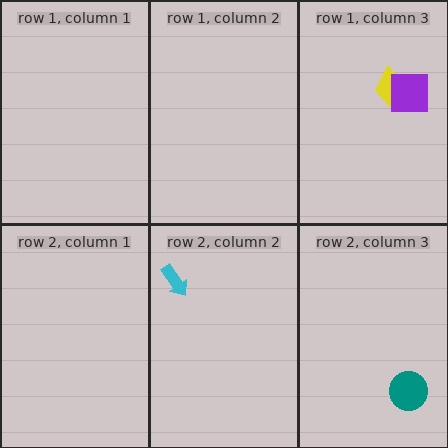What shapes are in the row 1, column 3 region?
The yellow trapezoid, the purple square.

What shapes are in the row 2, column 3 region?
The teal circle.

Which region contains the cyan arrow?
The row 2, column 2 region.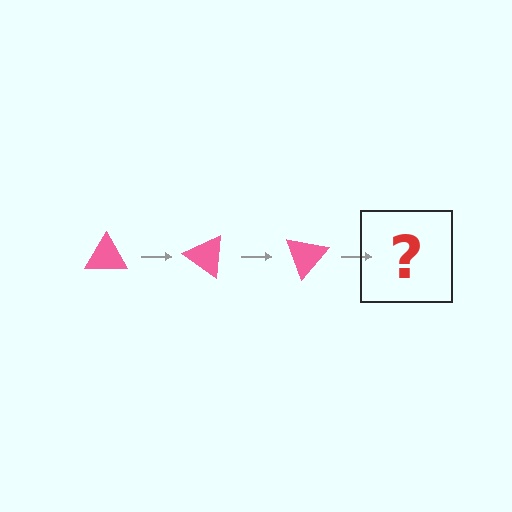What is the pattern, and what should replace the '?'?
The pattern is that the triangle rotates 35 degrees each step. The '?' should be a pink triangle rotated 105 degrees.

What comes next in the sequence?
The next element should be a pink triangle rotated 105 degrees.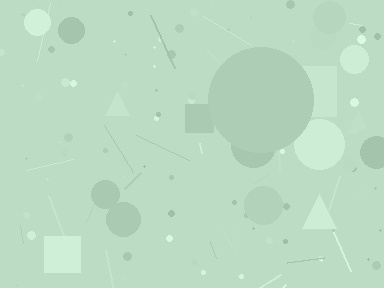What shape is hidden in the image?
A circle is hidden in the image.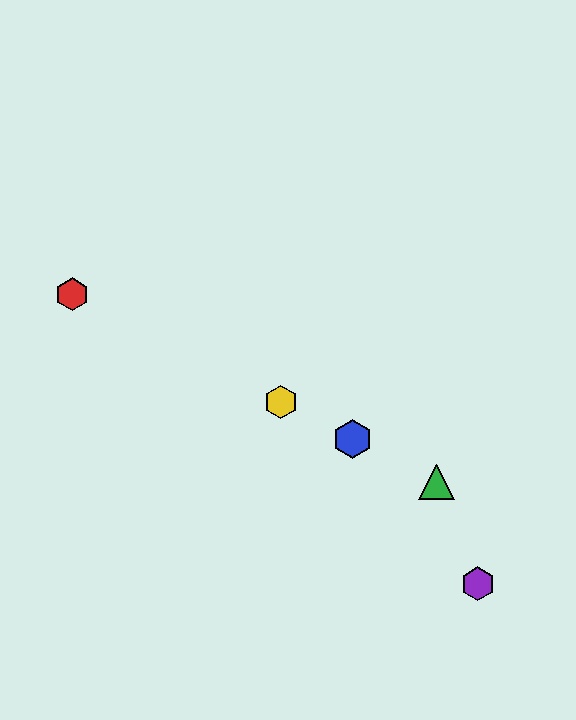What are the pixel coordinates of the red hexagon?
The red hexagon is at (72, 294).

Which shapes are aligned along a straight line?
The red hexagon, the blue hexagon, the green triangle, the yellow hexagon are aligned along a straight line.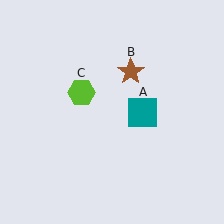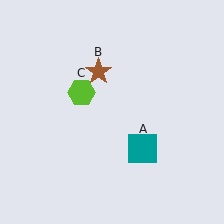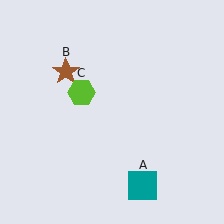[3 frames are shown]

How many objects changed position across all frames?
2 objects changed position: teal square (object A), brown star (object B).